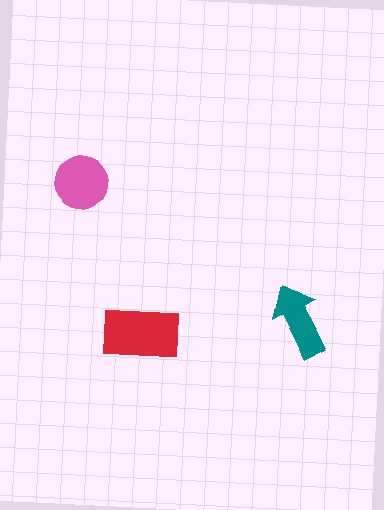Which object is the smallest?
The teal arrow.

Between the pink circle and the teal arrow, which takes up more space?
The pink circle.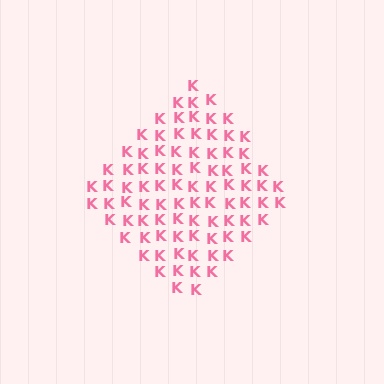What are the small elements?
The small elements are letter K's.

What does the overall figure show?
The overall figure shows a diamond.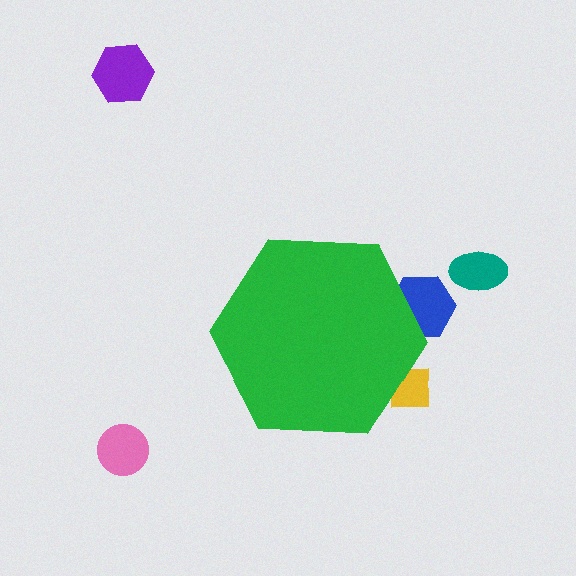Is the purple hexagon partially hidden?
No, the purple hexagon is fully visible.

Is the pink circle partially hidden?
No, the pink circle is fully visible.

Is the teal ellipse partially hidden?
No, the teal ellipse is fully visible.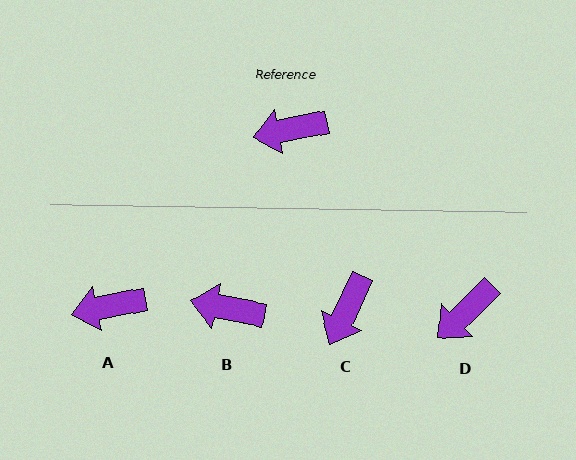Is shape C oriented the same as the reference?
No, it is off by about 53 degrees.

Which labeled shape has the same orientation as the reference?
A.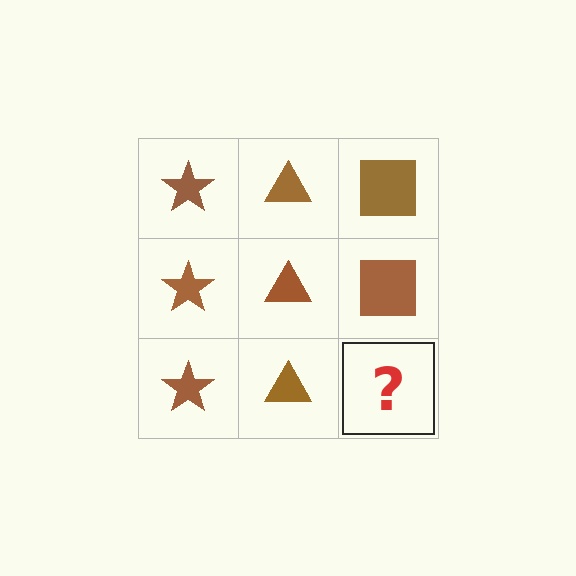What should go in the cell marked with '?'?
The missing cell should contain a brown square.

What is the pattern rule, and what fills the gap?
The rule is that each column has a consistent shape. The gap should be filled with a brown square.